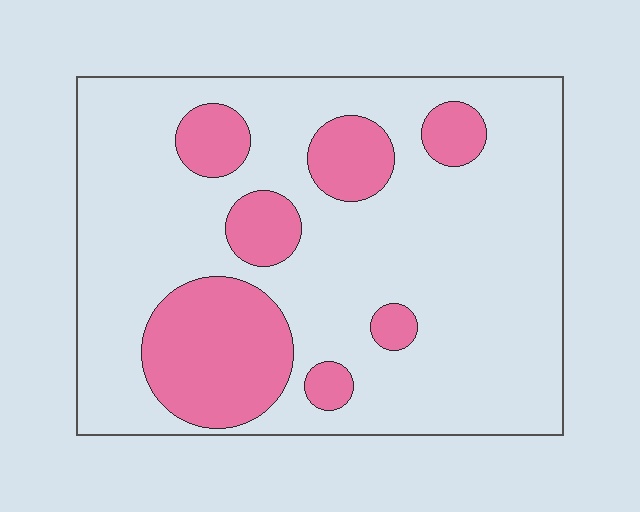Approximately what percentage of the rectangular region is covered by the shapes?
Approximately 25%.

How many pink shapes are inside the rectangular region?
7.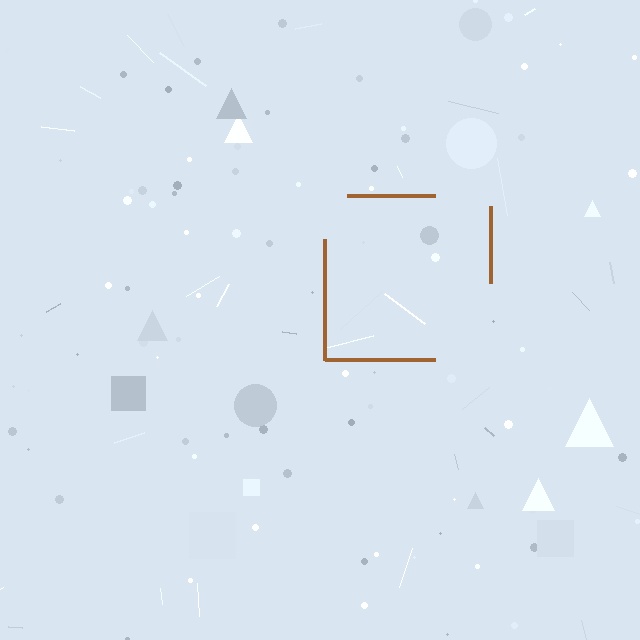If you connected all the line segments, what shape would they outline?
They would outline a square.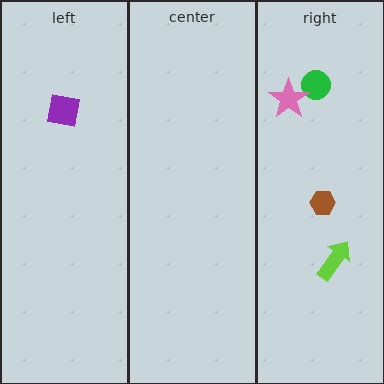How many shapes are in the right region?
4.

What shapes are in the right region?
The brown hexagon, the green circle, the pink star, the lime arrow.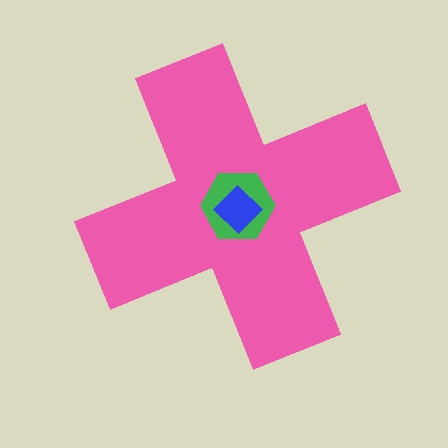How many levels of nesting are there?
3.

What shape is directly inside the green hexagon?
The blue diamond.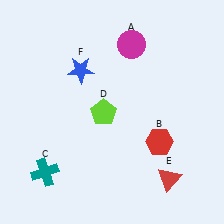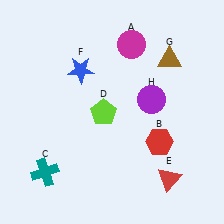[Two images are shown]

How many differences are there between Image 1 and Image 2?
There are 2 differences between the two images.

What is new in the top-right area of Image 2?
A brown triangle (G) was added in the top-right area of Image 2.